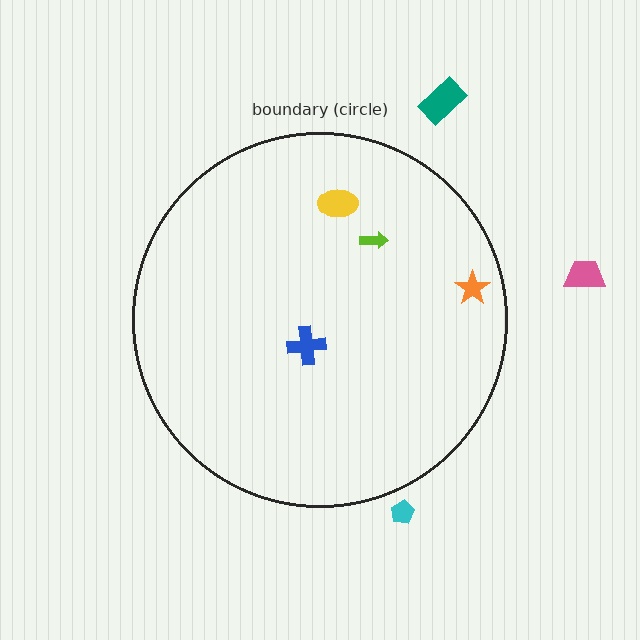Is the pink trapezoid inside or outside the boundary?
Outside.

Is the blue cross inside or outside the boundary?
Inside.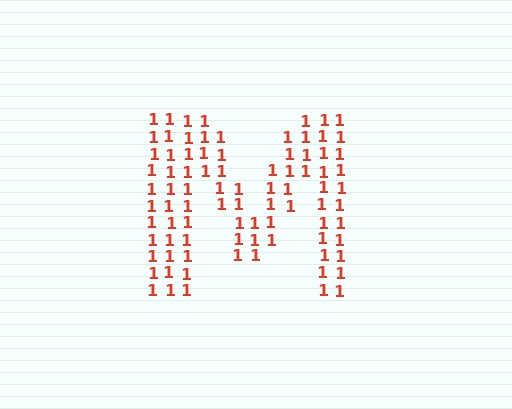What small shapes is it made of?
It is made of small digit 1's.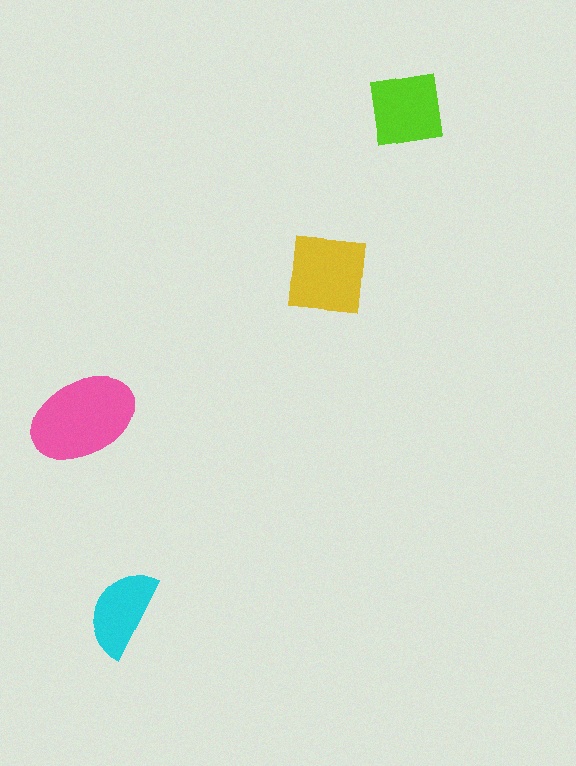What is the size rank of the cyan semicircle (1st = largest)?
4th.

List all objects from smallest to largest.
The cyan semicircle, the lime square, the yellow square, the pink ellipse.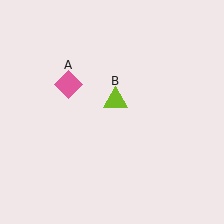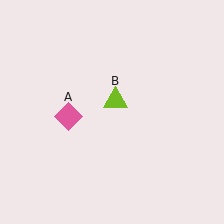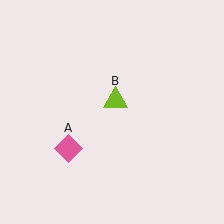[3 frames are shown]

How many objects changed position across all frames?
1 object changed position: pink diamond (object A).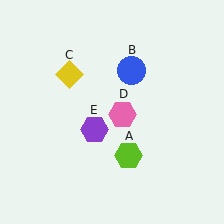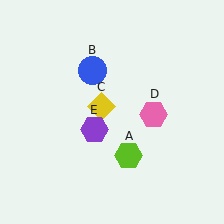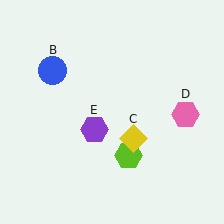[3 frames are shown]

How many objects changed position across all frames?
3 objects changed position: blue circle (object B), yellow diamond (object C), pink hexagon (object D).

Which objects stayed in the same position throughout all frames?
Lime hexagon (object A) and purple hexagon (object E) remained stationary.